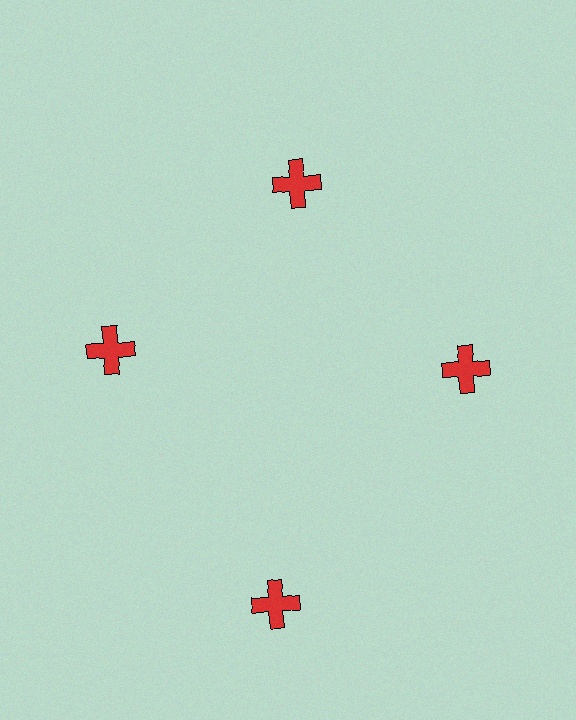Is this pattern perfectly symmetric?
No. The 4 red crosses are arranged in a ring, but one element near the 6 o'clock position is pushed outward from the center, breaking the 4-fold rotational symmetry.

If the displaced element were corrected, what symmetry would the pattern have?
It would have 4-fold rotational symmetry — the pattern would map onto itself every 90 degrees.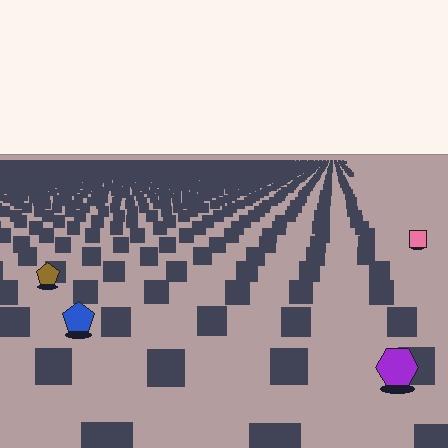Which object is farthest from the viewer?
The pink square is farthest from the viewer. It appears smaller and the ground texture around it is denser.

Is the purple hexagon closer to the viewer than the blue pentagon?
Yes. The purple hexagon is closer — you can tell from the texture gradient: the ground texture is coarser near it.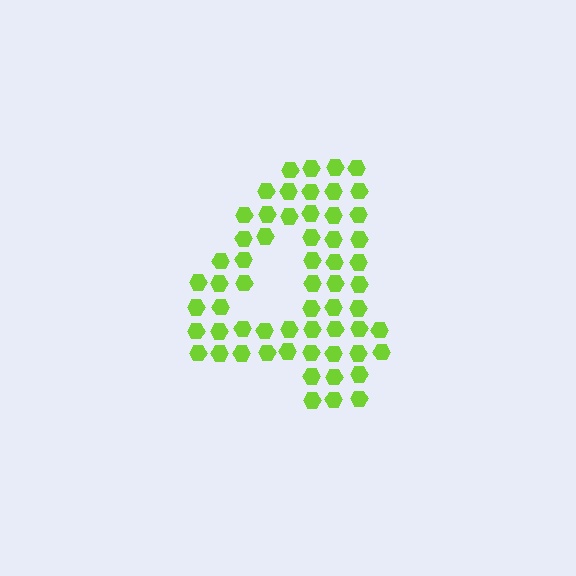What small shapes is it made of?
It is made of small hexagons.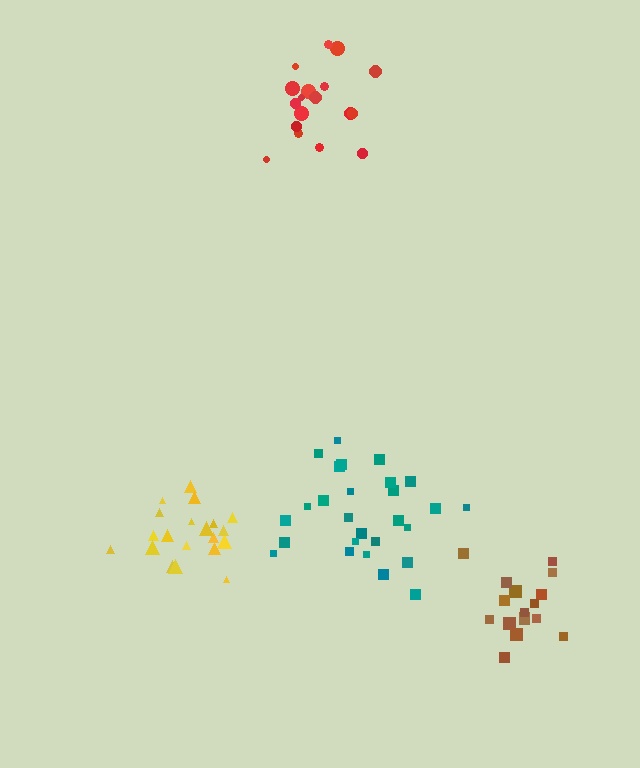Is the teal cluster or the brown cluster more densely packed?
Brown.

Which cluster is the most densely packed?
Yellow.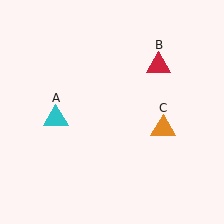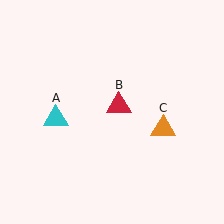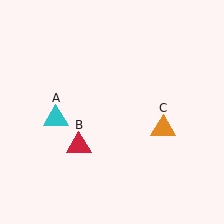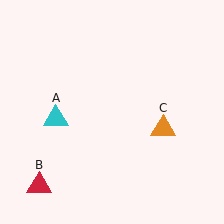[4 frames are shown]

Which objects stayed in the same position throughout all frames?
Cyan triangle (object A) and orange triangle (object C) remained stationary.